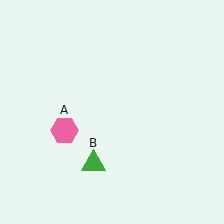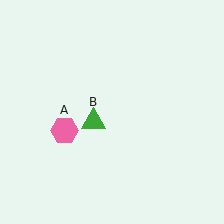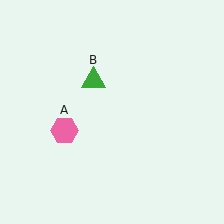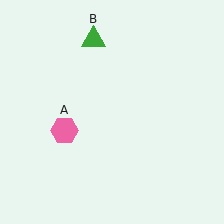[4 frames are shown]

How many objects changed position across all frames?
1 object changed position: green triangle (object B).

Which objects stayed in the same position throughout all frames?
Pink hexagon (object A) remained stationary.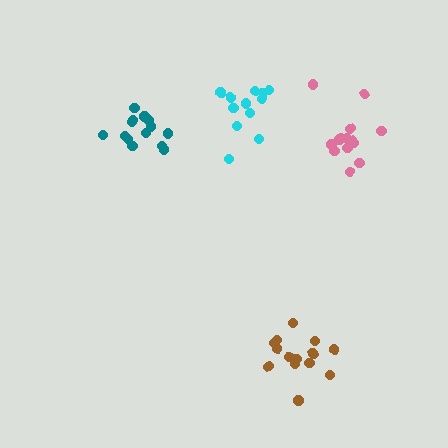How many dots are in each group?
Group 1: 14 dots, Group 2: 14 dots, Group 3: 12 dots, Group 4: 14 dots (54 total).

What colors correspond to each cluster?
The clusters are colored: pink, teal, cyan, brown.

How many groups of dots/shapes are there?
There are 4 groups.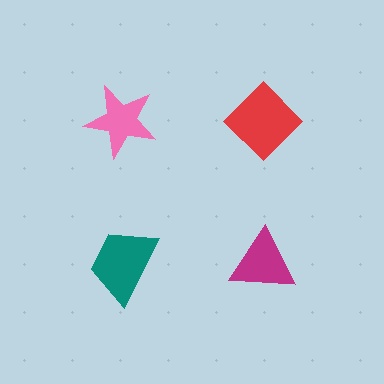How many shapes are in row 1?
2 shapes.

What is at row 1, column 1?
A pink star.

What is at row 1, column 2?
A red diamond.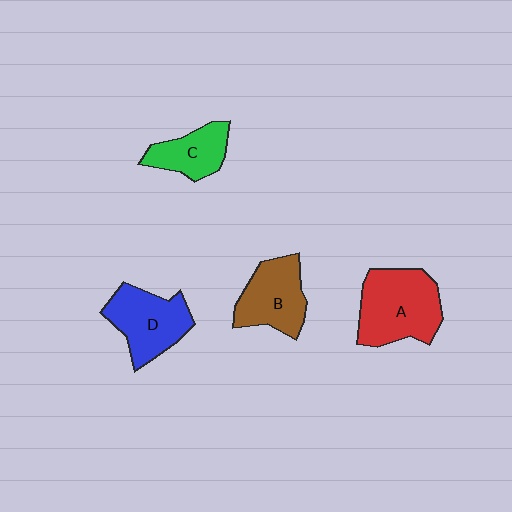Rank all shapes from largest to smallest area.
From largest to smallest: A (red), D (blue), B (brown), C (green).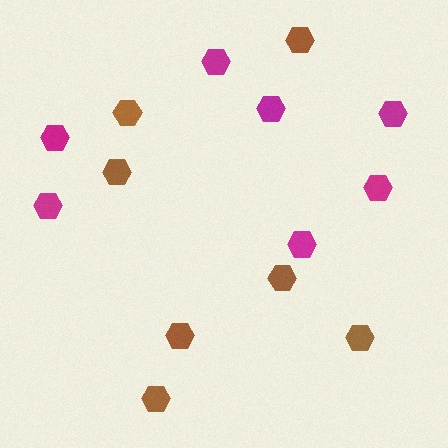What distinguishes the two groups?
There are 2 groups: one group of brown hexagons (7) and one group of magenta hexagons (7).